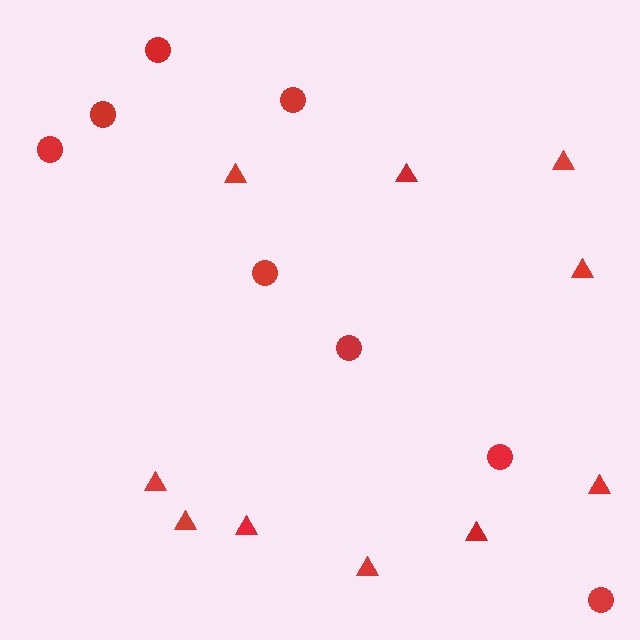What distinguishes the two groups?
There are 2 groups: one group of circles (8) and one group of triangles (10).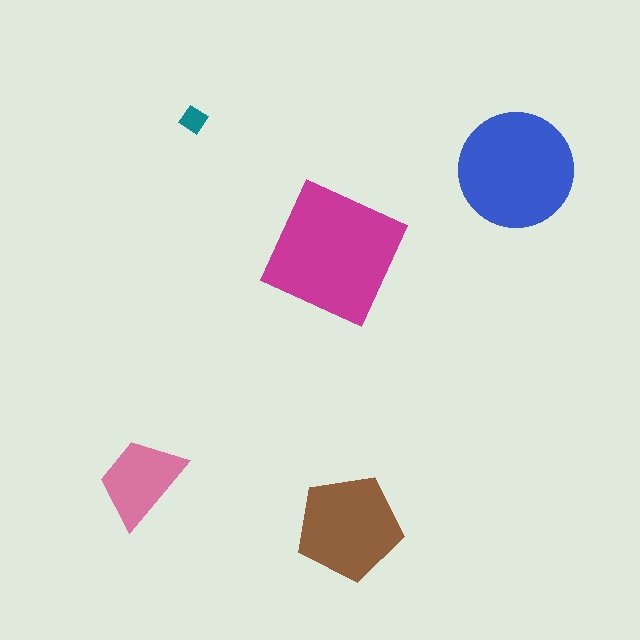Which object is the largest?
The magenta square.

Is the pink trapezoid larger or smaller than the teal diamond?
Larger.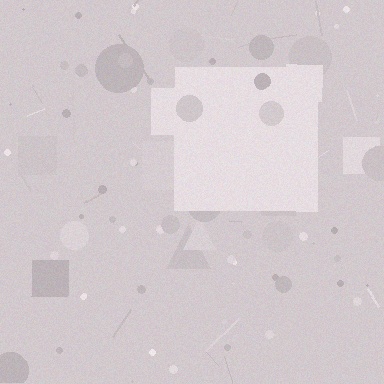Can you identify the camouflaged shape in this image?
The camouflaged shape is a square.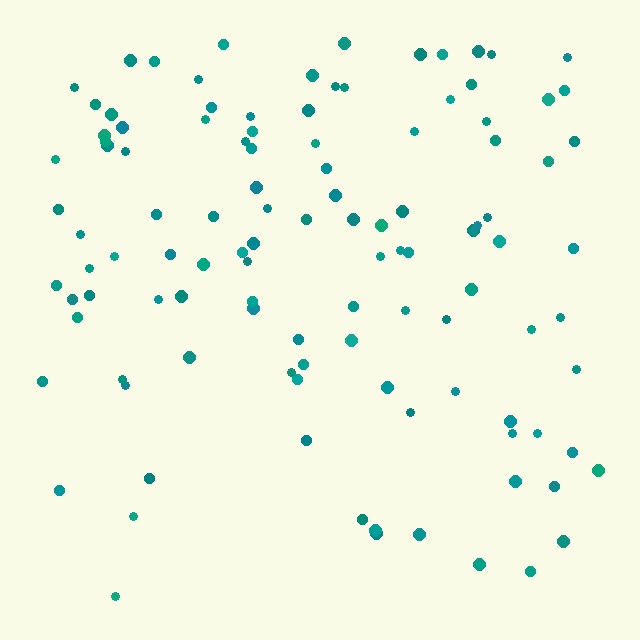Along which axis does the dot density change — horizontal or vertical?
Vertical.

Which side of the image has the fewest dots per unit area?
The bottom.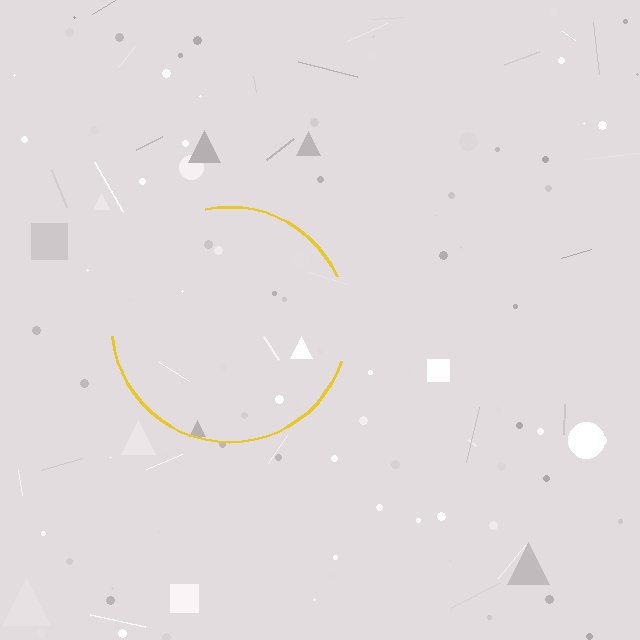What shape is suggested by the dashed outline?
The dashed outline suggests a circle.